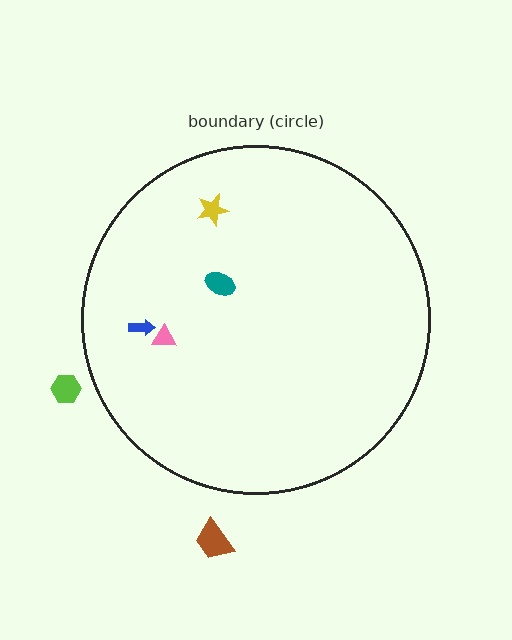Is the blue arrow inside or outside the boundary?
Inside.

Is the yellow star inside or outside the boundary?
Inside.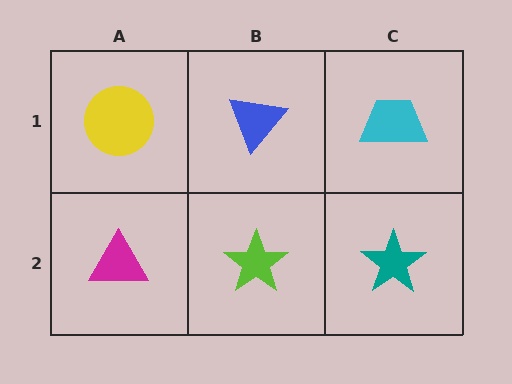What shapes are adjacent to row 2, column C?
A cyan trapezoid (row 1, column C), a lime star (row 2, column B).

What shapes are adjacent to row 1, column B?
A lime star (row 2, column B), a yellow circle (row 1, column A), a cyan trapezoid (row 1, column C).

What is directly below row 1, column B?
A lime star.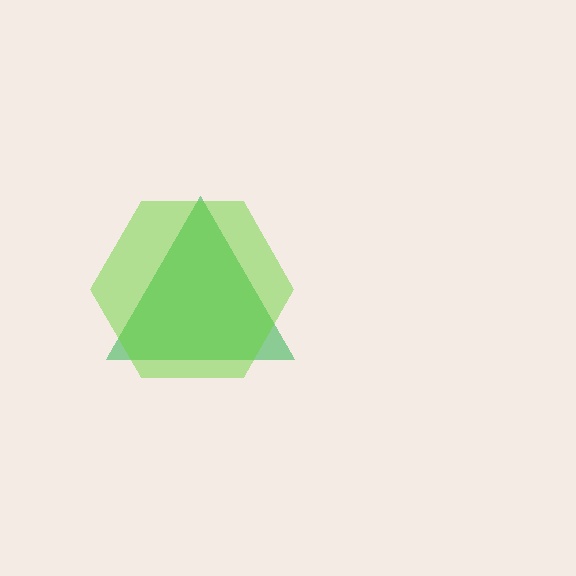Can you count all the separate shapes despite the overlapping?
Yes, there are 2 separate shapes.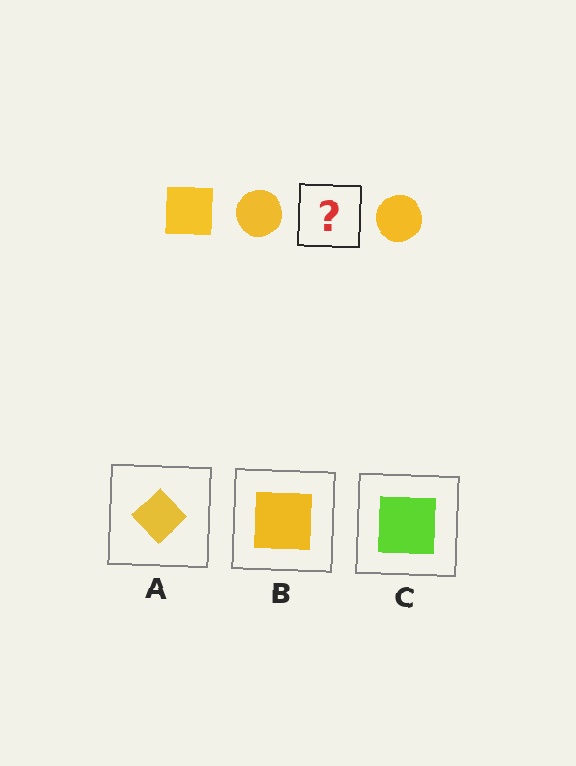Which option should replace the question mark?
Option B.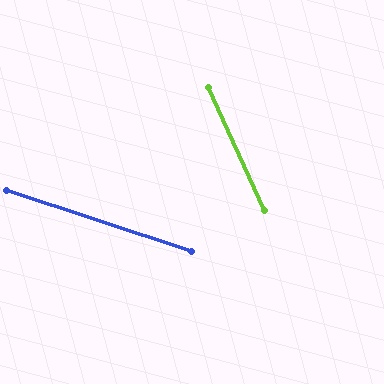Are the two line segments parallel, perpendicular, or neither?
Neither parallel nor perpendicular — they differ by about 47°.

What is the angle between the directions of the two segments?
Approximately 47 degrees.